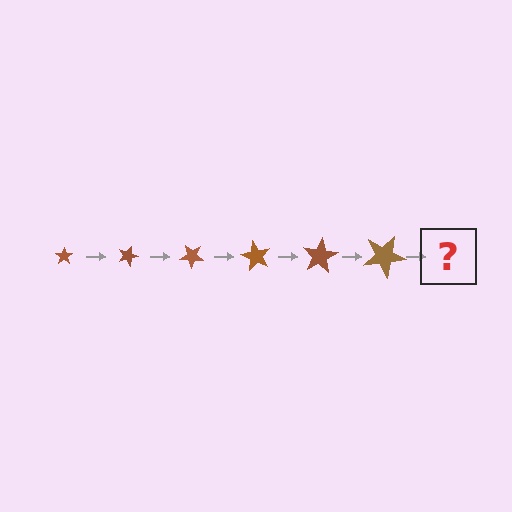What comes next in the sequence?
The next element should be a star, larger than the previous one and rotated 120 degrees from the start.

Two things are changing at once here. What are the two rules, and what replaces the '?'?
The two rules are that the star grows larger each step and it rotates 20 degrees each step. The '?' should be a star, larger than the previous one and rotated 120 degrees from the start.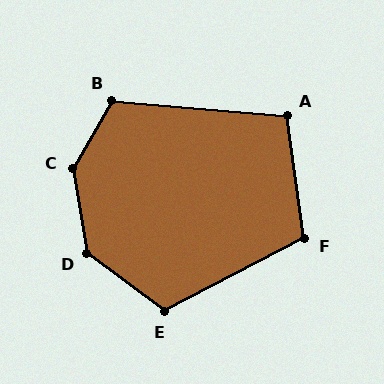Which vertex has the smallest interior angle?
A, at approximately 103 degrees.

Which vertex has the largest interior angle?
C, at approximately 141 degrees.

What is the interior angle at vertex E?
Approximately 116 degrees (obtuse).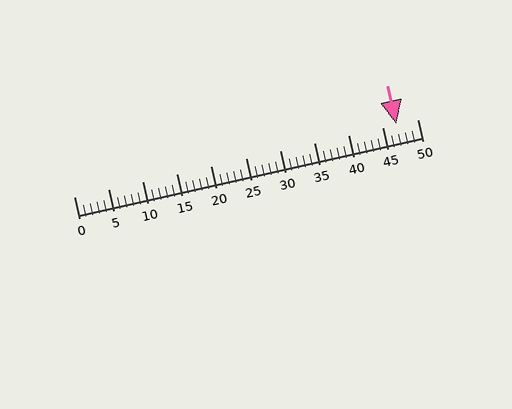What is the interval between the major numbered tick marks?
The major tick marks are spaced 5 units apart.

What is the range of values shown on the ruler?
The ruler shows values from 0 to 50.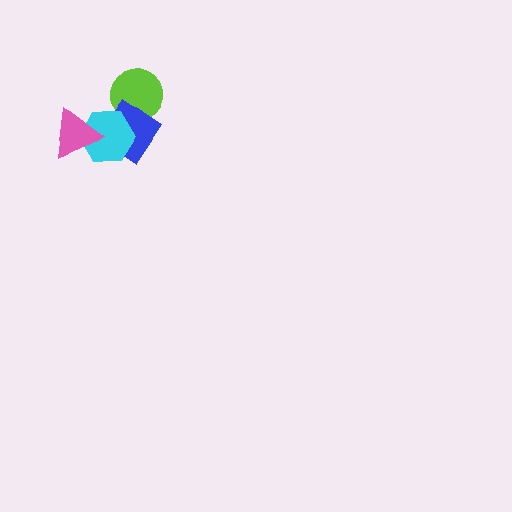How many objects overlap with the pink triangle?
2 objects overlap with the pink triangle.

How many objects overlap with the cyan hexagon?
2 objects overlap with the cyan hexagon.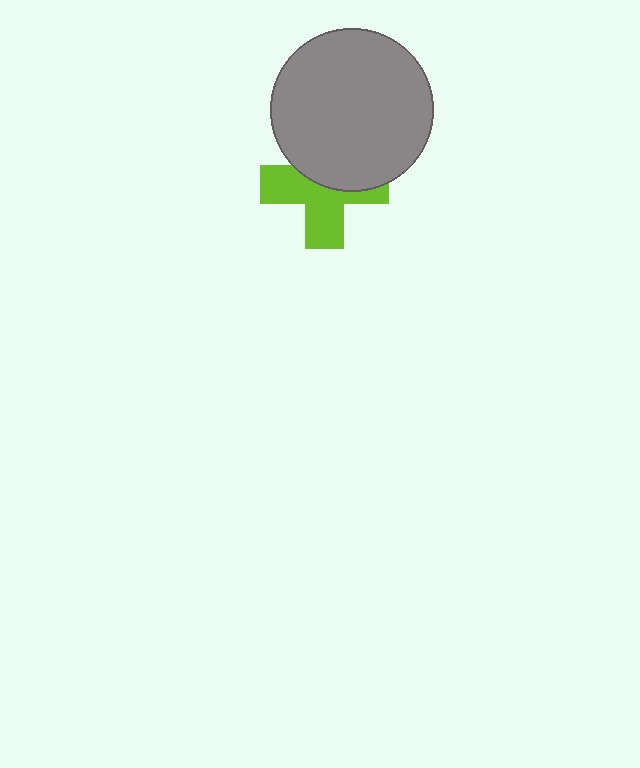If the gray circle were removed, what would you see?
You would see the complete lime cross.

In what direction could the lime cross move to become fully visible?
The lime cross could move down. That would shift it out from behind the gray circle entirely.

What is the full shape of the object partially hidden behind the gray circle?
The partially hidden object is a lime cross.